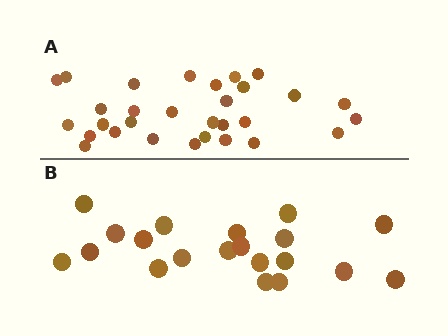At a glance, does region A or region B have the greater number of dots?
Region A (the top region) has more dots.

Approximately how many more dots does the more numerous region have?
Region A has roughly 10 or so more dots than region B.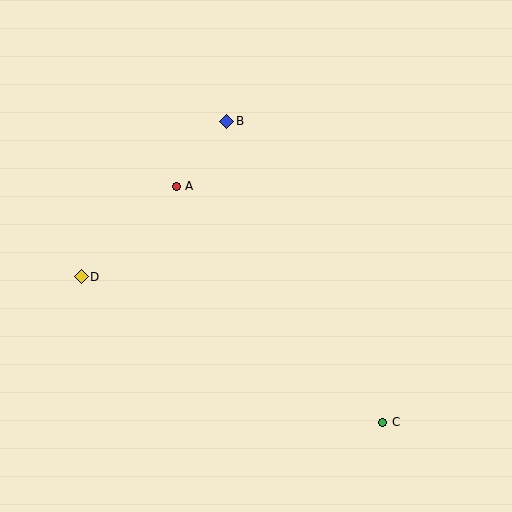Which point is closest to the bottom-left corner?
Point D is closest to the bottom-left corner.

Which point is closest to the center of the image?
Point A at (176, 186) is closest to the center.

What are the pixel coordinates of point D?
Point D is at (81, 277).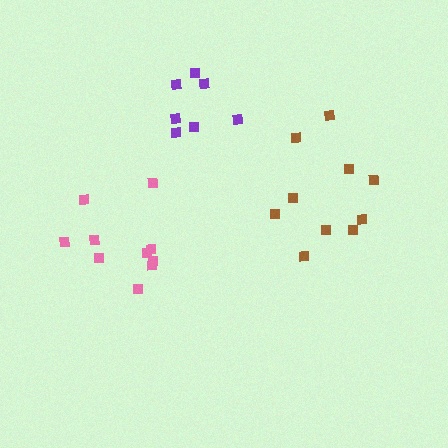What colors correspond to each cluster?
The clusters are colored: pink, brown, purple.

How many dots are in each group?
Group 1: 10 dots, Group 2: 10 dots, Group 3: 7 dots (27 total).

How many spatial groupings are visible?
There are 3 spatial groupings.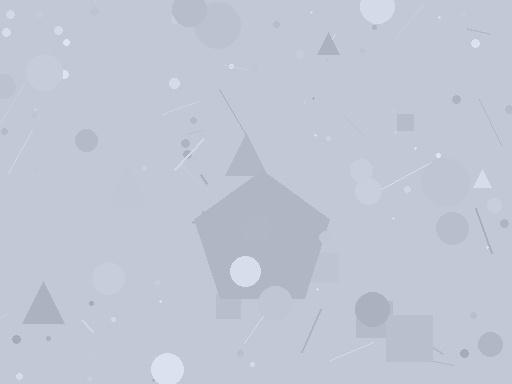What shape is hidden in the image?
A pentagon is hidden in the image.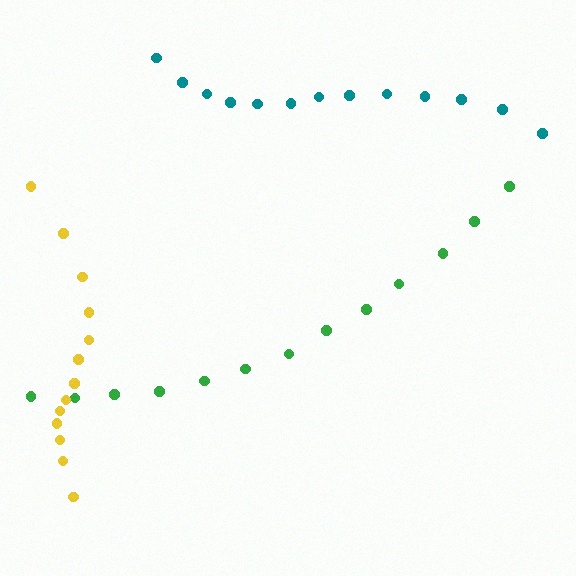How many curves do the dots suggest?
There are 3 distinct paths.